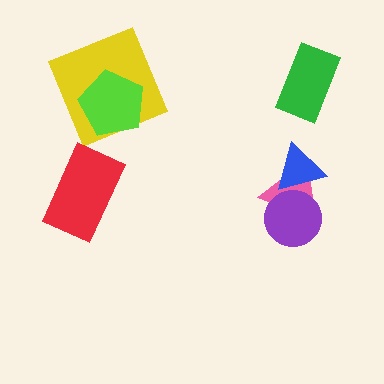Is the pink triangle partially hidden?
Yes, it is partially covered by another shape.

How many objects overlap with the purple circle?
2 objects overlap with the purple circle.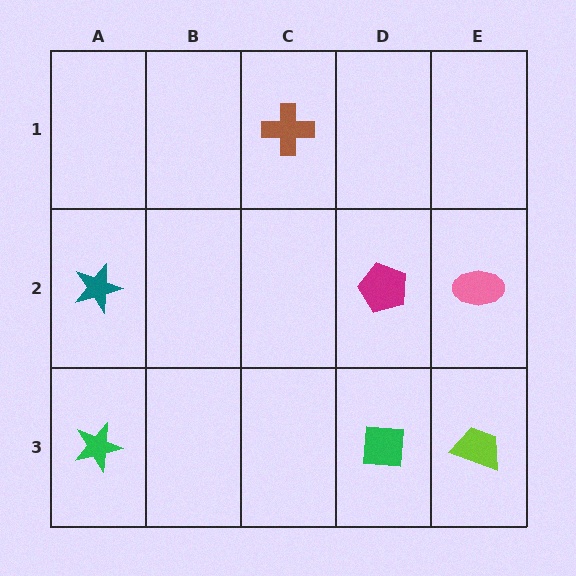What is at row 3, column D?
A green square.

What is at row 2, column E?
A pink ellipse.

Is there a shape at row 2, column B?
No, that cell is empty.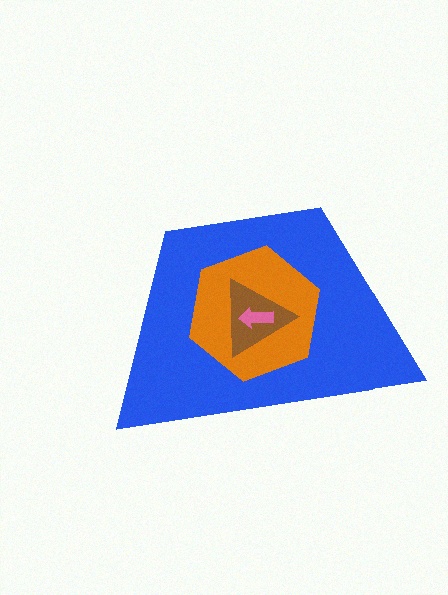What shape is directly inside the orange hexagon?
The brown triangle.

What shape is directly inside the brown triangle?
The pink arrow.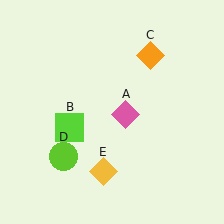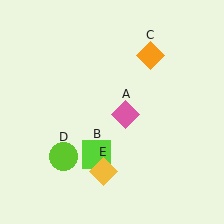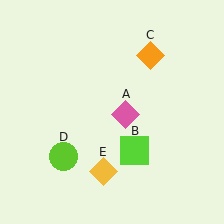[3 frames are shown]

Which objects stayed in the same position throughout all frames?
Pink diamond (object A) and orange diamond (object C) and lime circle (object D) and yellow diamond (object E) remained stationary.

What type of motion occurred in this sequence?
The lime square (object B) rotated counterclockwise around the center of the scene.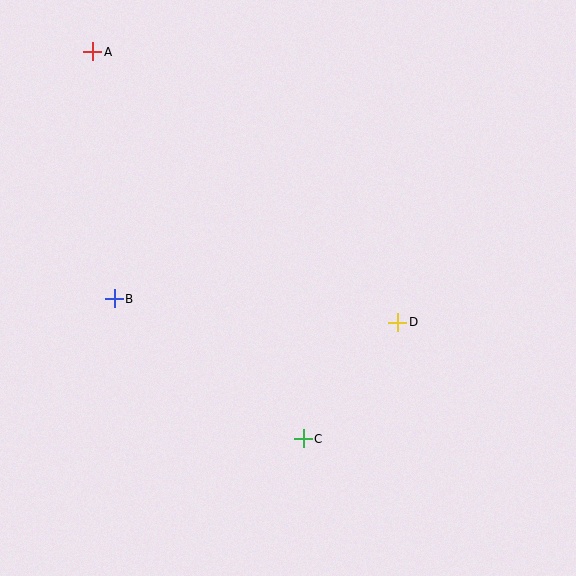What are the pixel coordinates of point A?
Point A is at (93, 52).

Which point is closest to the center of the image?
Point D at (398, 322) is closest to the center.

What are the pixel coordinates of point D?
Point D is at (398, 322).